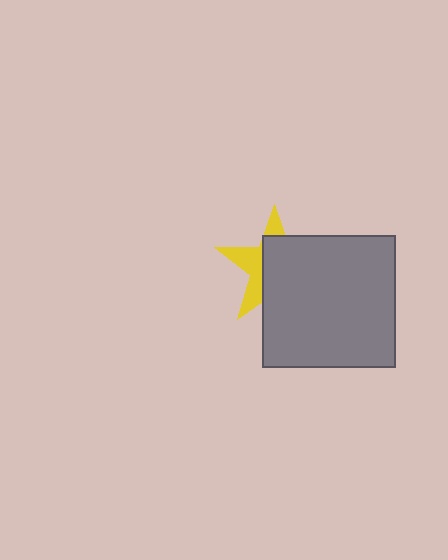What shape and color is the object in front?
The object in front is a gray square.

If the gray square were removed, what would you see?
You would see the complete yellow star.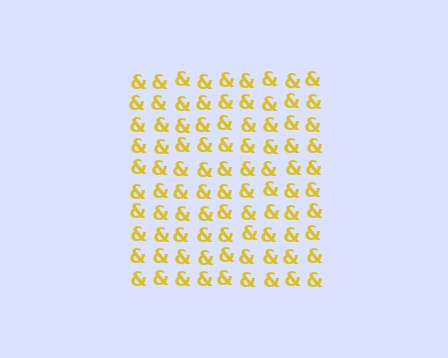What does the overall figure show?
The overall figure shows a square.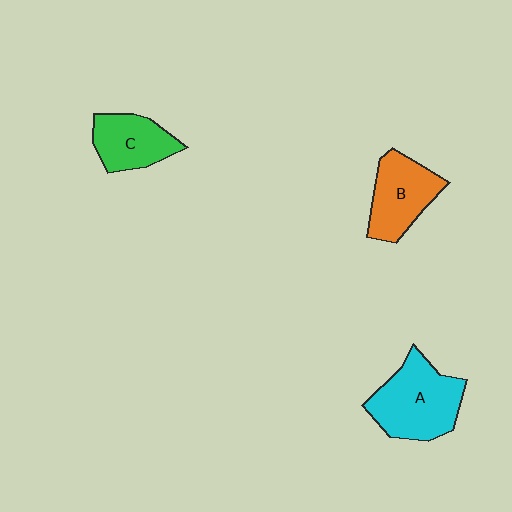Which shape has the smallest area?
Shape C (green).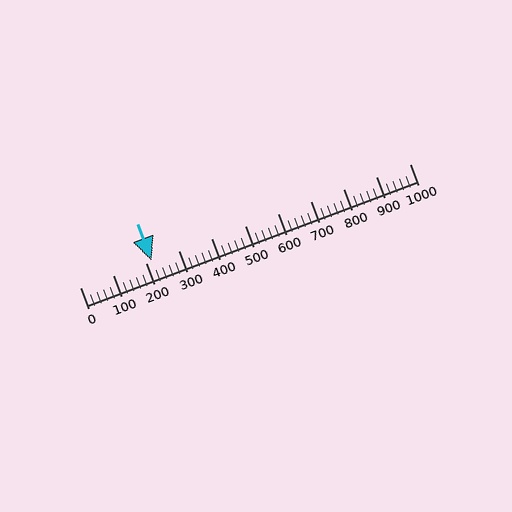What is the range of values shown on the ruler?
The ruler shows values from 0 to 1000.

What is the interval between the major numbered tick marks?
The major tick marks are spaced 100 units apart.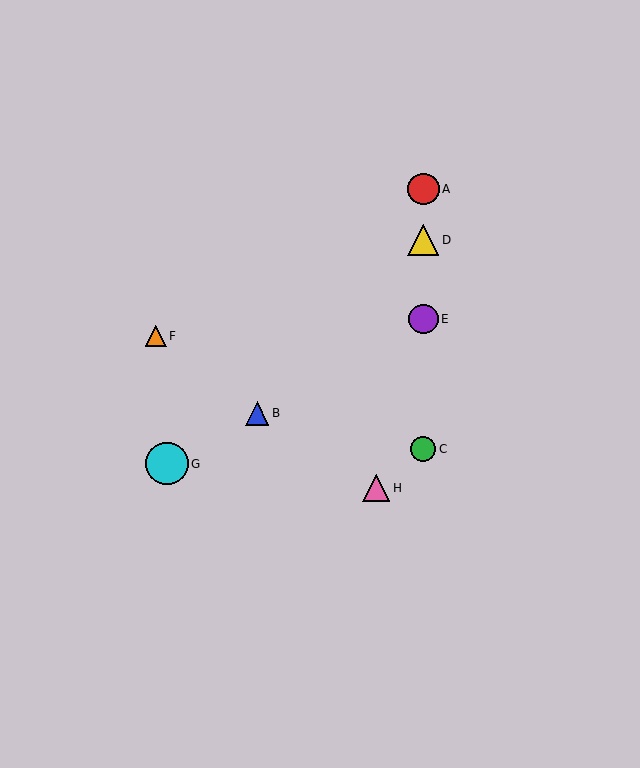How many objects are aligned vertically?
4 objects (A, C, D, E) are aligned vertically.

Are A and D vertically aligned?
Yes, both are at x≈423.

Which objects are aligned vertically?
Objects A, C, D, E are aligned vertically.